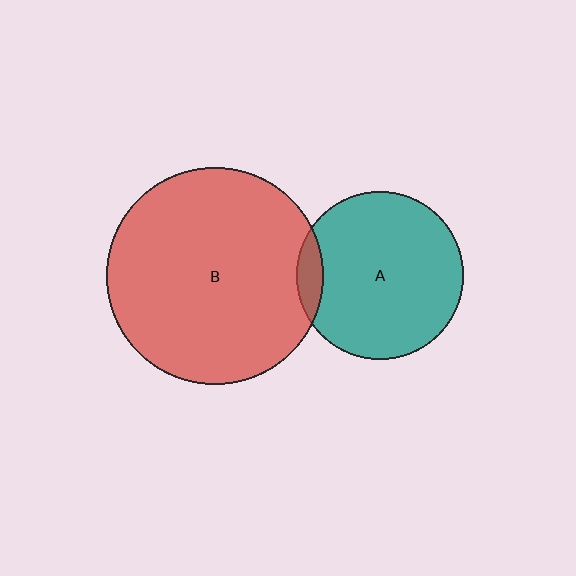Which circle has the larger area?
Circle B (red).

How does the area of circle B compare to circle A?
Approximately 1.7 times.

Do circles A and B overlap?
Yes.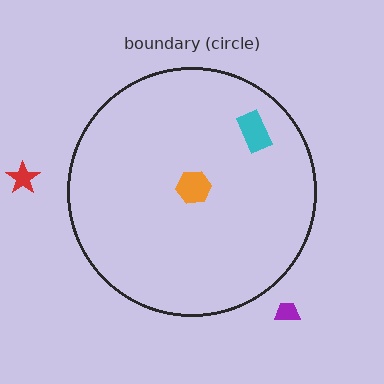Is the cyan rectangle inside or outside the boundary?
Inside.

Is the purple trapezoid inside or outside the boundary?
Outside.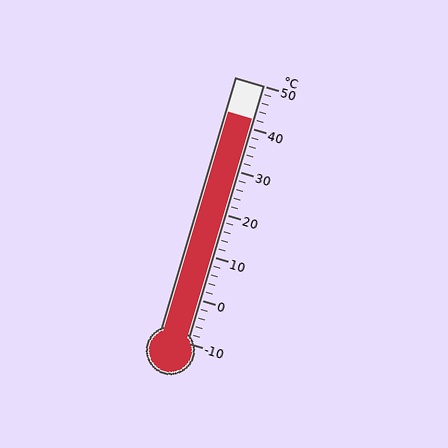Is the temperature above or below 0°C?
The temperature is above 0°C.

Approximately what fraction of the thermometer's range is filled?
The thermometer is filled to approximately 85% of its range.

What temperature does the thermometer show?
The thermometer shows approximately 42°C.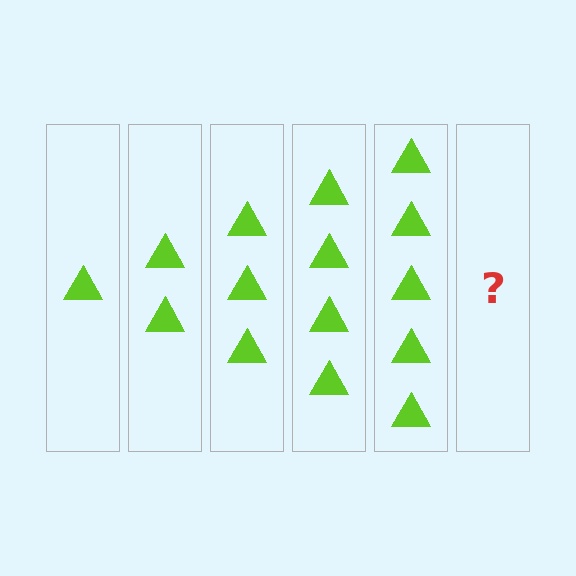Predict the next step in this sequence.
The next step is 6 triangles.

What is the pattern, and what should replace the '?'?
The pattern is that each step adds one more triangle. The '?' should be 6 triangles.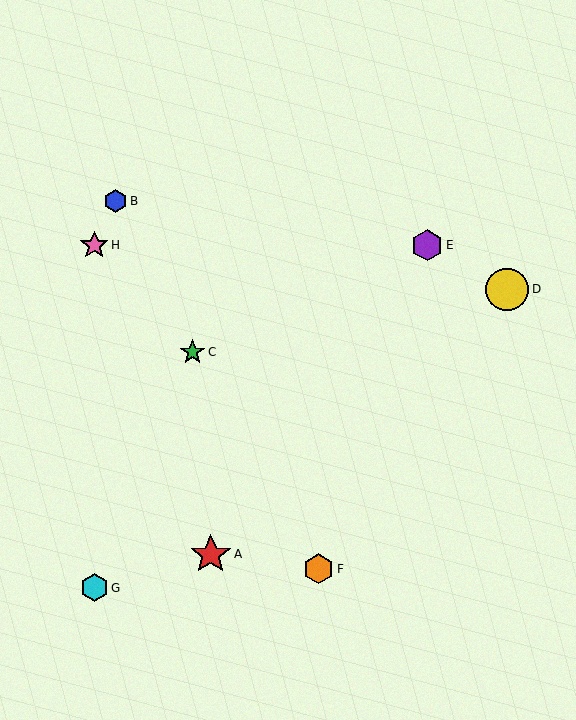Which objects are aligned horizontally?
Objects E, H are aligned horizontally.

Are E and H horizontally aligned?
Yes, both are at y≈245.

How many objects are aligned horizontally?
2 objects (E, H) are aligned horizontally.